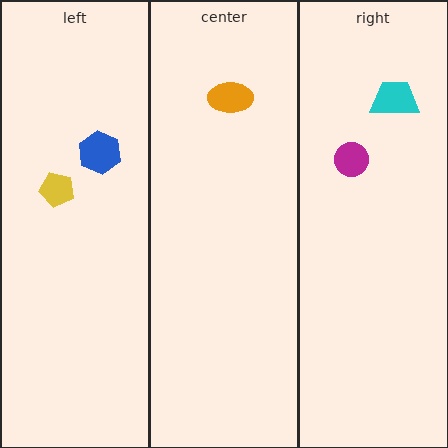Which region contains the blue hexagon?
The left region.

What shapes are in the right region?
The magenta circle, the cyan trapezoid.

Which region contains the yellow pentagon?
The left region.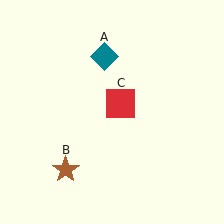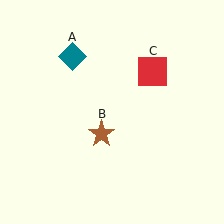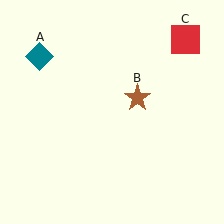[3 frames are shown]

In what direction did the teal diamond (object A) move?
The teal diamond (object A) moved left.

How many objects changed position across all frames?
3 objects changed position: teal diamond (object A), brown star (object B), red square (object C).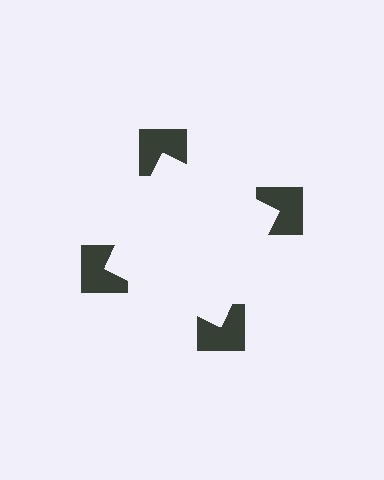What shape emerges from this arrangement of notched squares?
An illusory square — its edges are inferred from the aligned wedge cuts in the notched squares, not physically drawn.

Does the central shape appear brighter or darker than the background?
It typically appears slightly brighter than the background, even though no actual brightness change is drawn.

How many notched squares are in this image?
There are 4 — one at each vertex of the illusory square.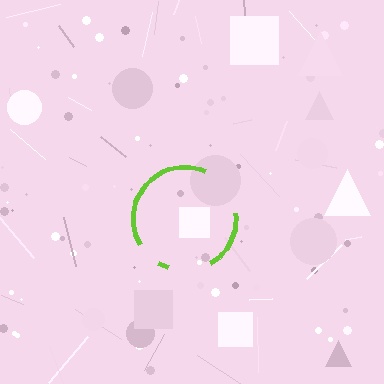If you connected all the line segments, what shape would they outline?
They would outline a circle.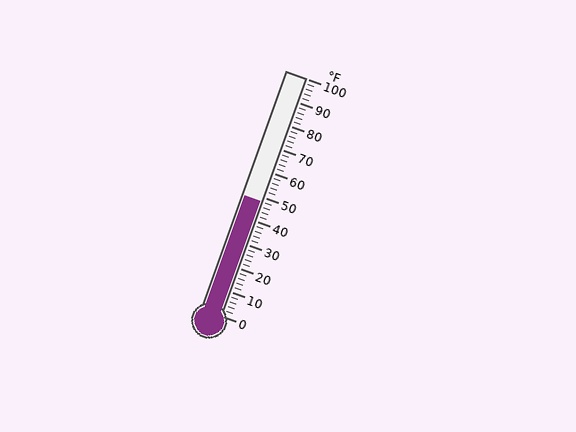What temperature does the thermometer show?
The thermometer shows approximately 48°F.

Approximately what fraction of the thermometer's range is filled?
The thermometer is filled to approximately 50% of its range.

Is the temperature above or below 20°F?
The temperature is above 20°F.